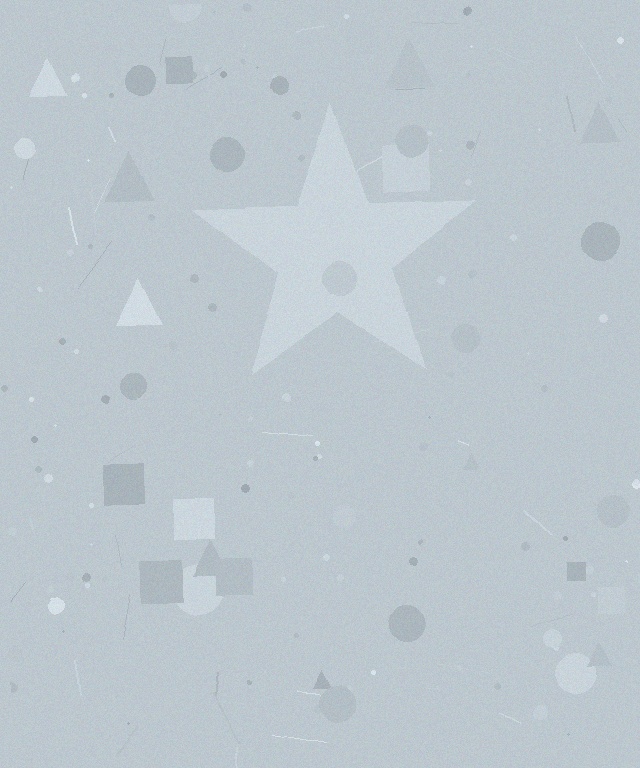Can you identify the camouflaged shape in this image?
The camouflaged shape is a star.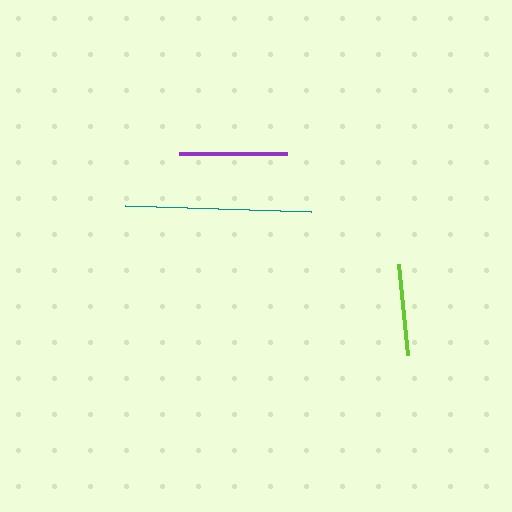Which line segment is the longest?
The teal line is the longest at approximately 185 pixels.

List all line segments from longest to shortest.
From longest to shortest: teal, purple, lime.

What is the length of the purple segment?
The purple segment is approximately 109 pixels long.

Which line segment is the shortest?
The lime line is the shortest at approximately 91 pixels.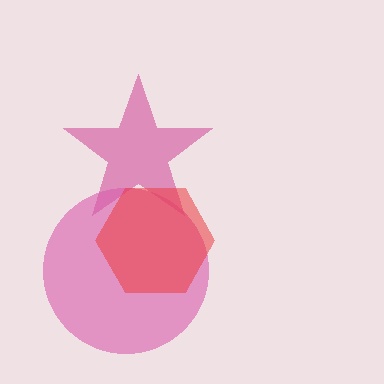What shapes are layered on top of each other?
The layered shapes are: a magenta star, a pink circle, a red hexagon.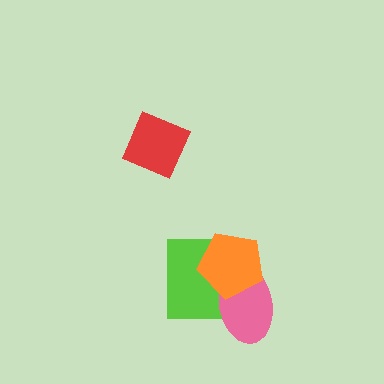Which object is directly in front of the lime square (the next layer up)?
The pink ellipse is directly in front of the lime square.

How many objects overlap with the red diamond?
0 objects overlap with the red diamond.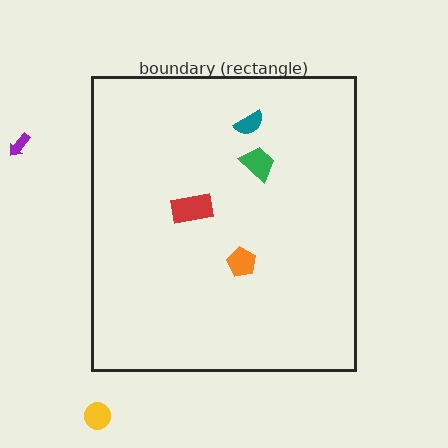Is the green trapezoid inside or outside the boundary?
Inside.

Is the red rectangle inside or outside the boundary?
Inside.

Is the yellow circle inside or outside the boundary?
Outside.